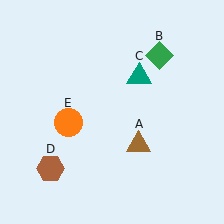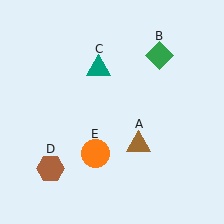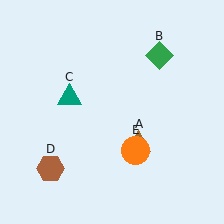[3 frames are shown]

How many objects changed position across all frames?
2 objects changed position: teal triangle (object C), orange circle (object E).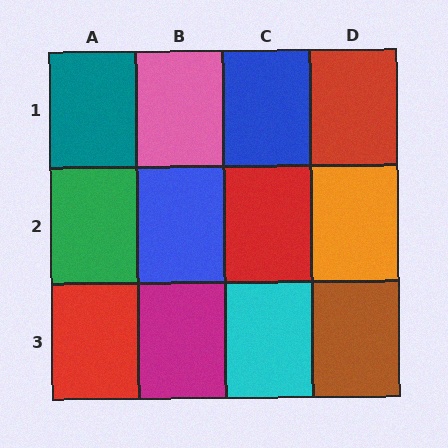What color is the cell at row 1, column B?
Pink.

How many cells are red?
3 cells are red.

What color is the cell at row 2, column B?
Blue.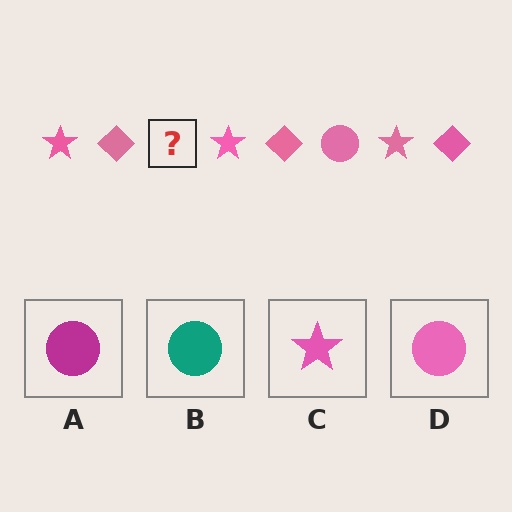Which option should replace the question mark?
Option D.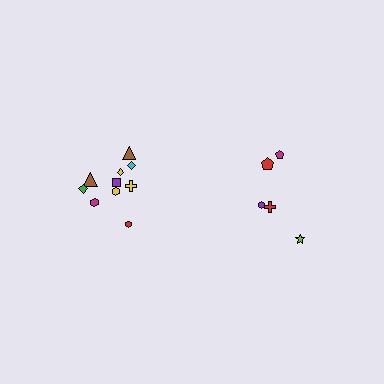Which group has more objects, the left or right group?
The left group.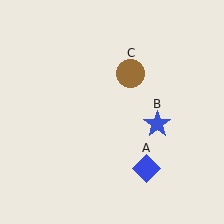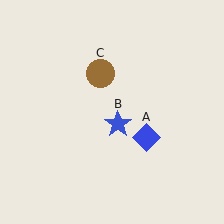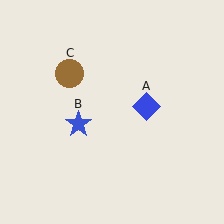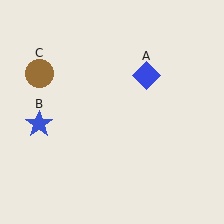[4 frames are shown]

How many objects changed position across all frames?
3 objects changed position: blue diamond (object A), blue star (object B), brown circle (object C).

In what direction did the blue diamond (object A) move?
The blue diamond (object A) moved up.